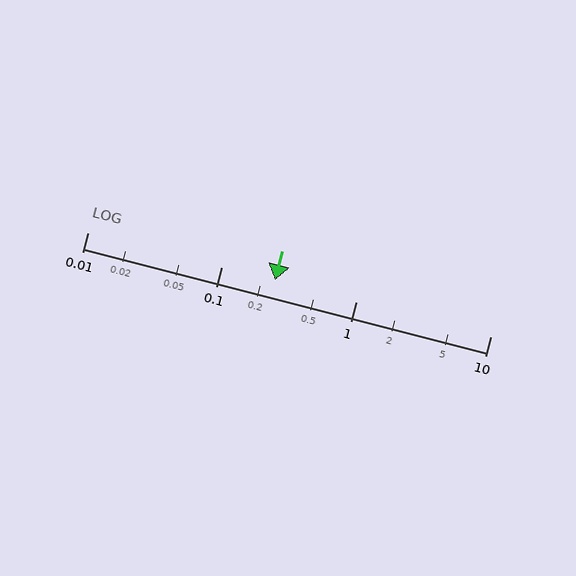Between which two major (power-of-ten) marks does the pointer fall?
The pointer is between 0.1 and 1.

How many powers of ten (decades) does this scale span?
The scale spans 3 decades, from 0.01 to 10.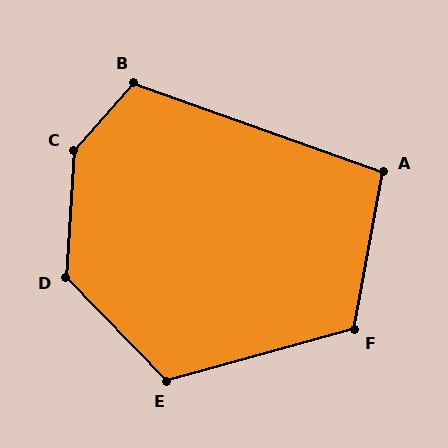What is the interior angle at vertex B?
Approximately 112 degrees (obtuse).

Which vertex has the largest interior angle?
C, at approximately 142 degrees.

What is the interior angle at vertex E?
Approximately 119 degrees (obtuse).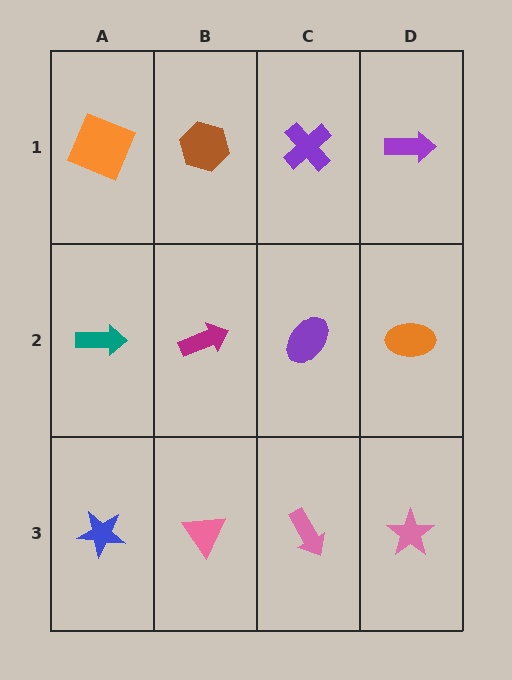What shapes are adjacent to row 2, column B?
A brown hexagon (row 1, column B), a pink triangle (row 3, column B), a teal arrow (row 2, column A), a purple ellipse (row 2, column C).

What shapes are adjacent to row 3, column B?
A magenta arrow (row 2, column B), a blue star (row 3, column A), a pink arrow (row 3, column C).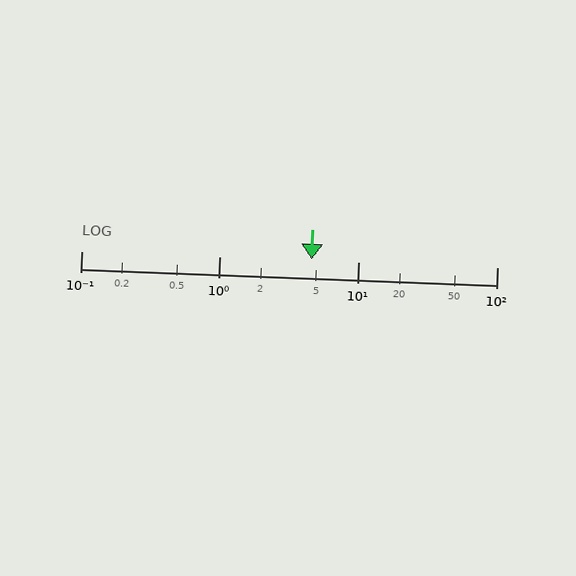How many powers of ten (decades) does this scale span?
The scale spans 3 decades, from 0.1 to 100.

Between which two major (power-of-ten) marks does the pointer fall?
The pointer is between 1 and 10.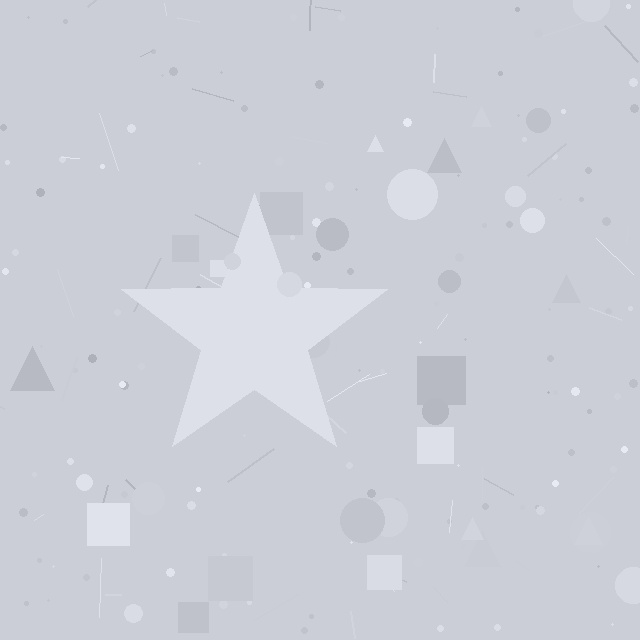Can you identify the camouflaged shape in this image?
The camouflaged shape is a star.